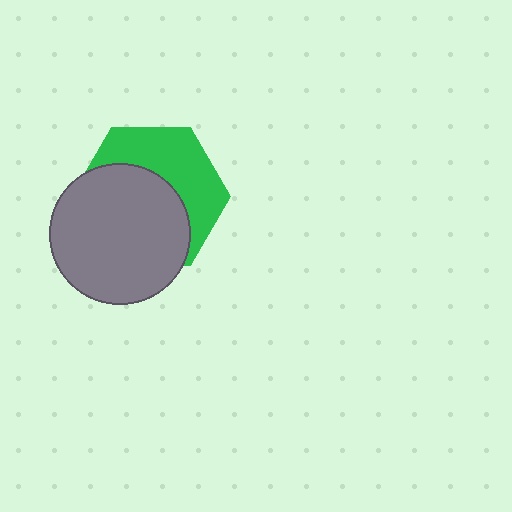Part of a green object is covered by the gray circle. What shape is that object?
It is a hexagon.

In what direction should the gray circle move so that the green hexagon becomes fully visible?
The gray circle should move down. That is the shortest direction to clear the overlap and leave the green hexagon fully visible.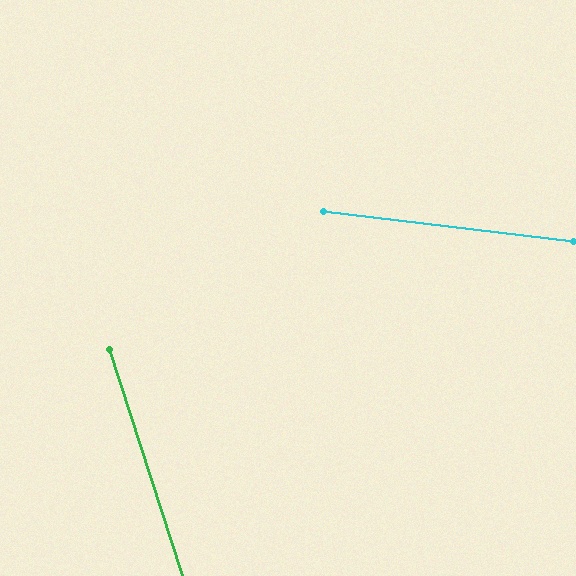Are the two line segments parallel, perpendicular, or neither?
Neither parallel nor perpendicular — they differ by about 65°.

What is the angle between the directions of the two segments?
Approximately 65 degrees.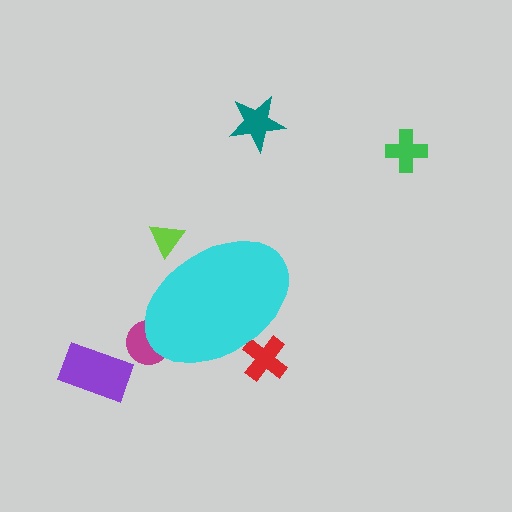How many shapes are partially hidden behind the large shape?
3 shapes are partially hidden.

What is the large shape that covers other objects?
A cyan ellipse.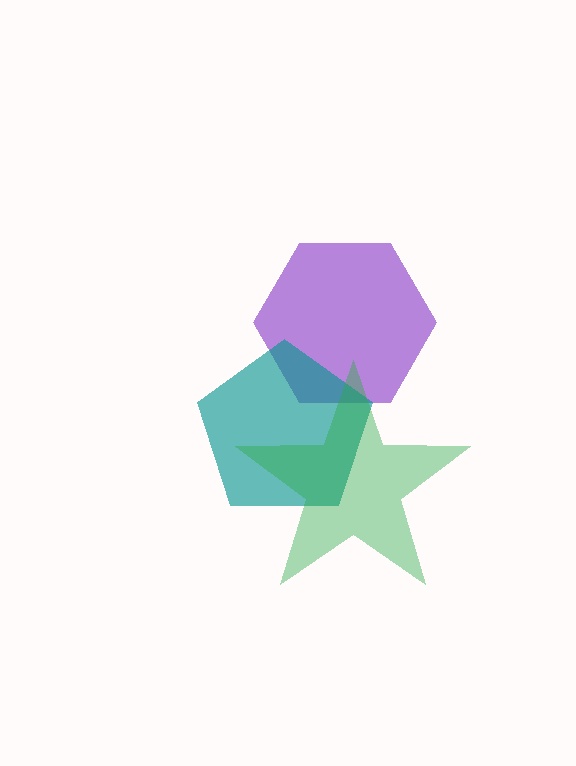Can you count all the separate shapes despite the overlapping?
Yes, there are 3 separate shapes.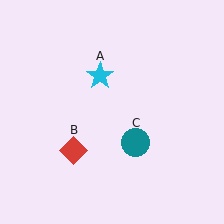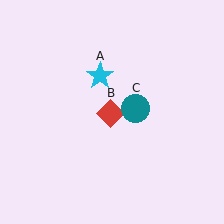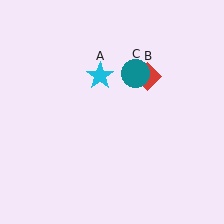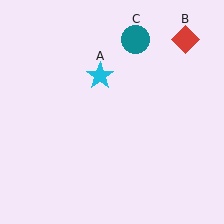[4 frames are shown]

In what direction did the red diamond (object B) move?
The red diamond (object B) moved up and to the right.